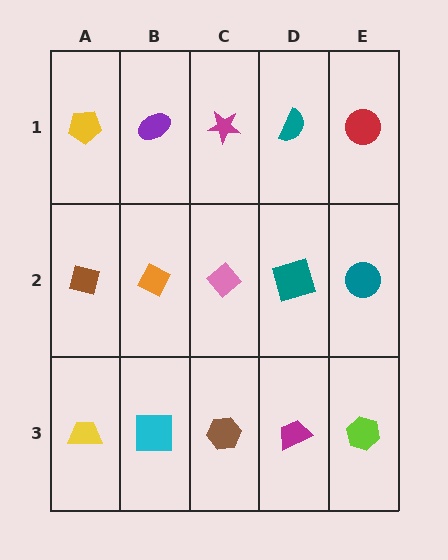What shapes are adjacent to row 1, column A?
A brown square (row 2, column A), a purple ellipse (row 1, column B).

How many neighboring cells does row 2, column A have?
3.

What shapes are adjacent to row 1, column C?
A pink diamond (row 2, column C), a purple ellipse (row 1, column B), a teal semicircle (row 1, column D).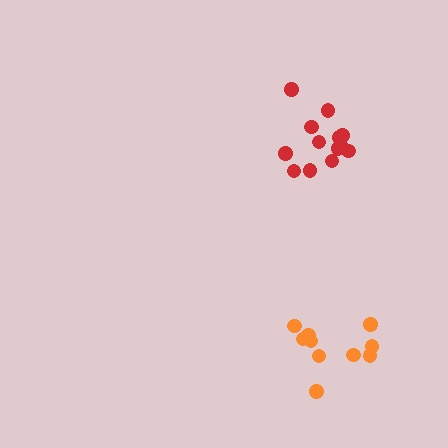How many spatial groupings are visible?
There are 2 spatial groupings.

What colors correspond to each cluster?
The clusters are colored: red, orange.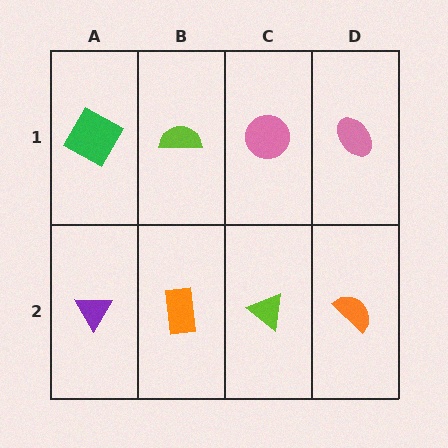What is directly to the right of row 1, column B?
A pink circle.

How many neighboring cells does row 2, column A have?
2.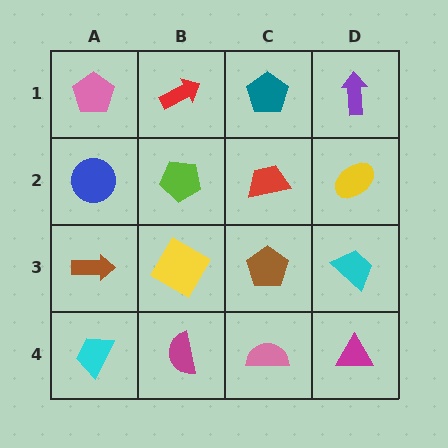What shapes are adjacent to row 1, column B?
A lime pentagon (row 2, column B), a pink pentagon (row 1, column A), a teal pentagon (row 1, column C).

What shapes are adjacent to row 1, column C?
A red trapezoid (row 2, column C), a red arrow (row 1, column B), a purple arrow (row 1, column D).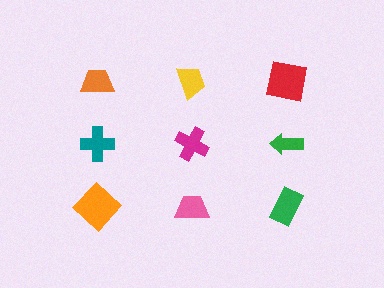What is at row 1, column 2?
A yellow trapezoid.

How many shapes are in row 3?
3 shapes.